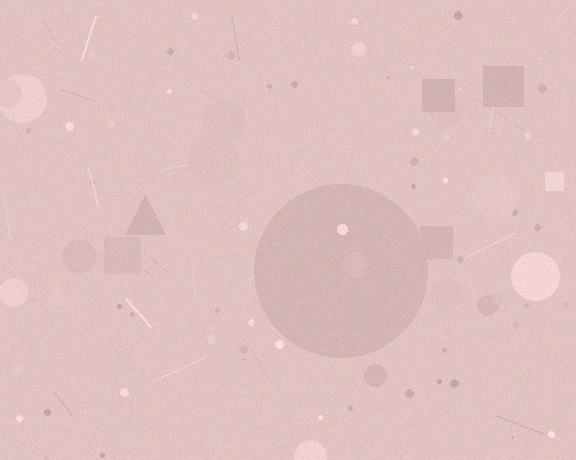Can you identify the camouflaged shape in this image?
The camouflaged shape is a circle.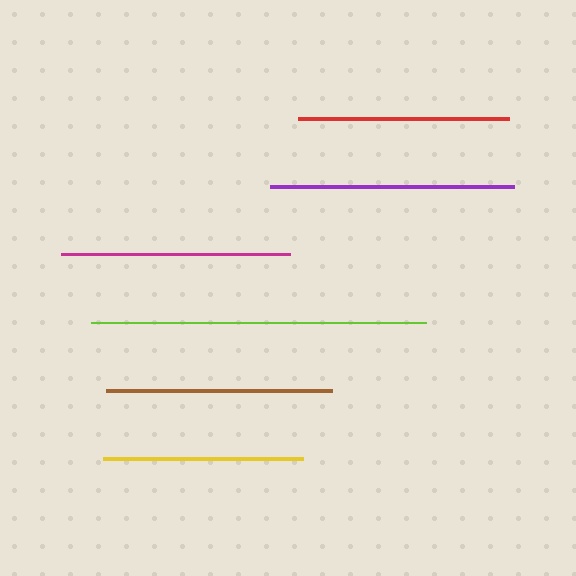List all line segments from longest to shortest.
From longest to shortest: lime, purple, magenta, brown, red, yellow.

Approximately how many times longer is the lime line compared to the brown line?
The lime line is approximately 1.5 times the length of the brown line.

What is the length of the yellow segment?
The yellow segment is approximately 200 pixels long.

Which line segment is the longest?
The lime line is the longest at approximately 334 pixels.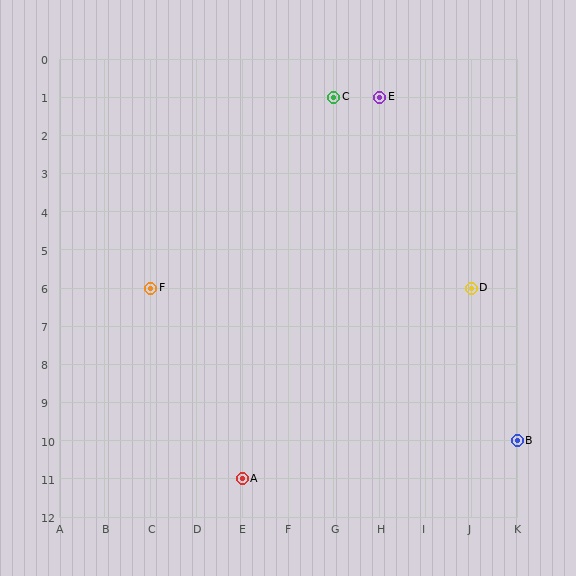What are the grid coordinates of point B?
Point B is at grid coordinates (K, 10).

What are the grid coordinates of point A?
Point A is at grid coordinates (E, 11).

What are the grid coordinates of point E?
Point E is at grid coordinates (H, 1).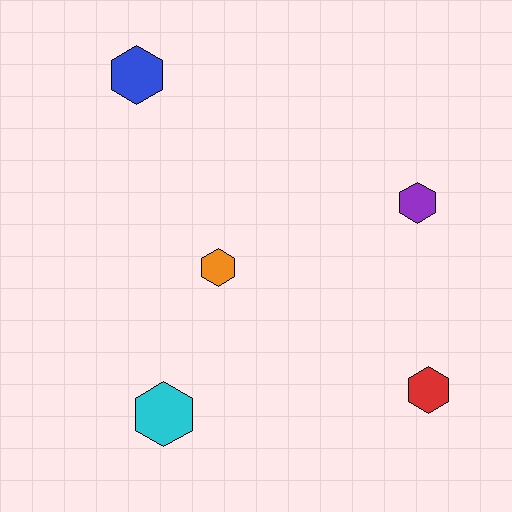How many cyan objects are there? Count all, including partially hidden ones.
There is 1 cyan object.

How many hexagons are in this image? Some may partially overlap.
There are 5 hexagons.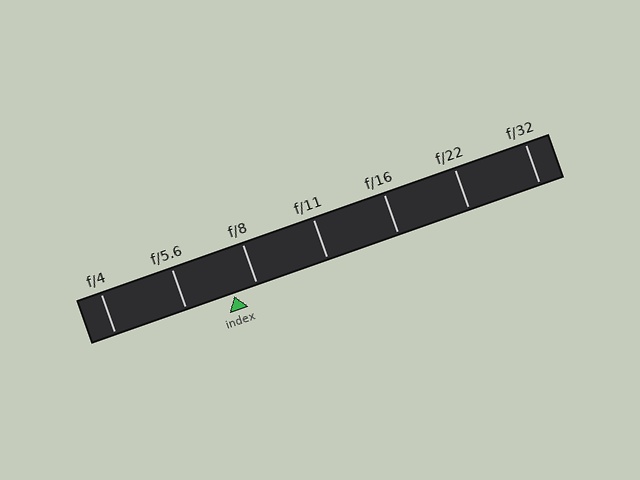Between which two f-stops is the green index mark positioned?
The index mark is between f/5.6 and f/8.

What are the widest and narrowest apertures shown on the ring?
The widest aperture shown is f/4 and the narrowest is f/32.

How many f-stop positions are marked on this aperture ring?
There are 7 f-stop positions marked.